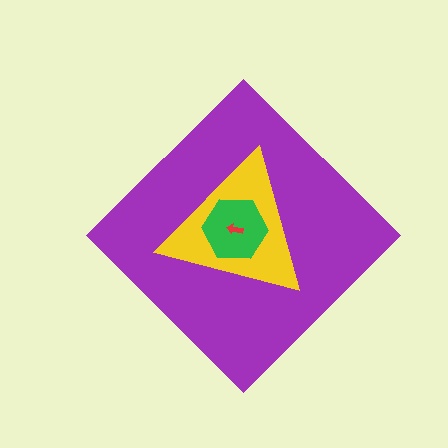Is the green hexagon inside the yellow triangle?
Yes.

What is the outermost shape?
The purple diamond.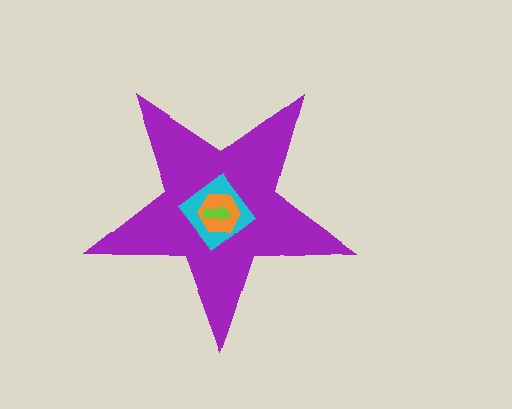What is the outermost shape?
The purple star.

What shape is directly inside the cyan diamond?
The orange hexagon.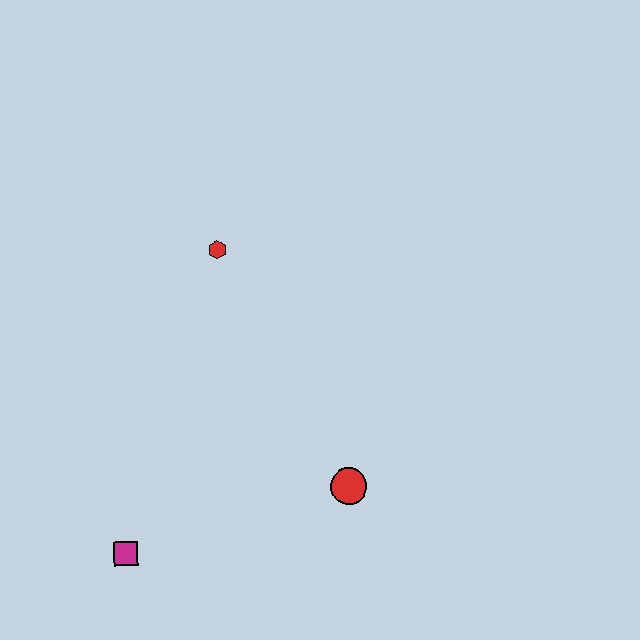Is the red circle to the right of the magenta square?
Yes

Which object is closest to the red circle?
The magenta square is closest to the red circle.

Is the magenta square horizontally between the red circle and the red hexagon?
No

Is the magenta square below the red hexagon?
Yes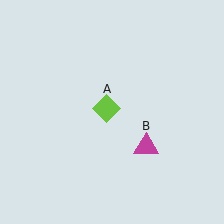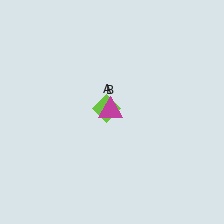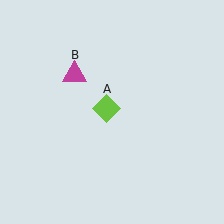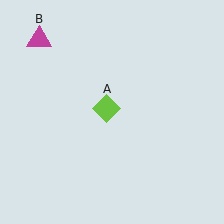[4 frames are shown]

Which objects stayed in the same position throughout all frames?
Lime diamond (object A) remained stationary.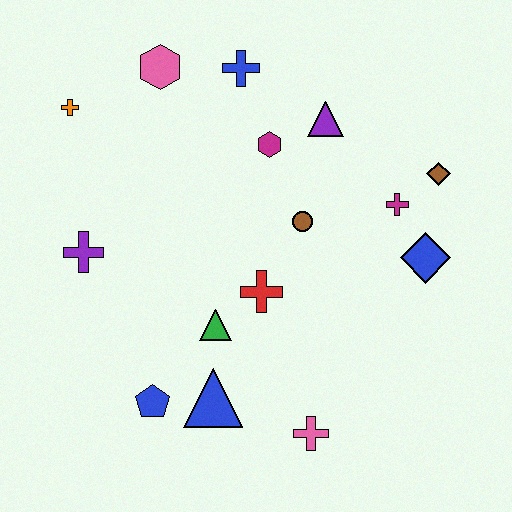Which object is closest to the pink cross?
The blue triangle is closest to the pink cross.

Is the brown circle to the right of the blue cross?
Yes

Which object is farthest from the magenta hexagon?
The pink cross is farthest from the magenta hexagon.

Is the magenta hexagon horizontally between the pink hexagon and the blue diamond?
Yes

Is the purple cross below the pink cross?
No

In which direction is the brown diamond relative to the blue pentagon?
The brown diamond is to the right of the blue pentagon.